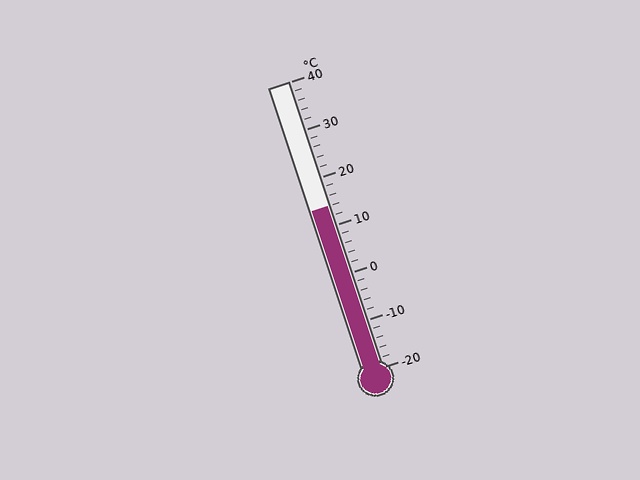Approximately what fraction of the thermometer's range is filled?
The thermometer is filled to approximately 55% of its range.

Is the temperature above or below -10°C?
The temperature is above -10°C.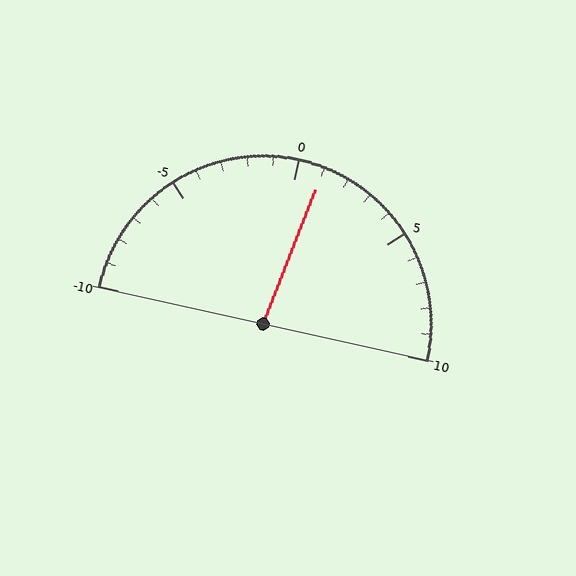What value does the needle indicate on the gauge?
The needle indicates approximately 1.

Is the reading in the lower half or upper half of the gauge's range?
The reading is in the upper half of the range (-10 to 10).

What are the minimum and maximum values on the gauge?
The gauge ranges from -10 to 10.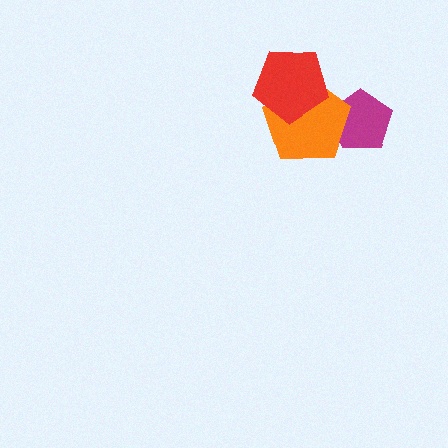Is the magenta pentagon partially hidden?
Yes, it is partially covered by another shape.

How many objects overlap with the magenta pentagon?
1 object overlaps with the magenta pentagon.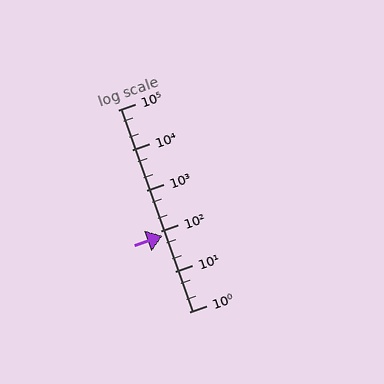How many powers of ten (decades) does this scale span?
The scale spans 5 decades, from 1 to 100000.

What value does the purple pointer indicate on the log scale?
The pointer indicates approximately 76.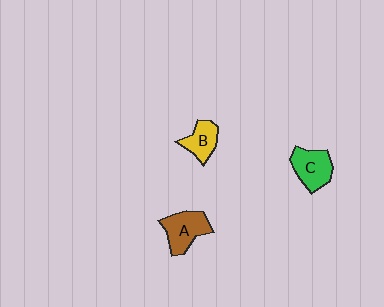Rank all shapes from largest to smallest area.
From largest to smallest: A (brown), C (green), B (yellow).